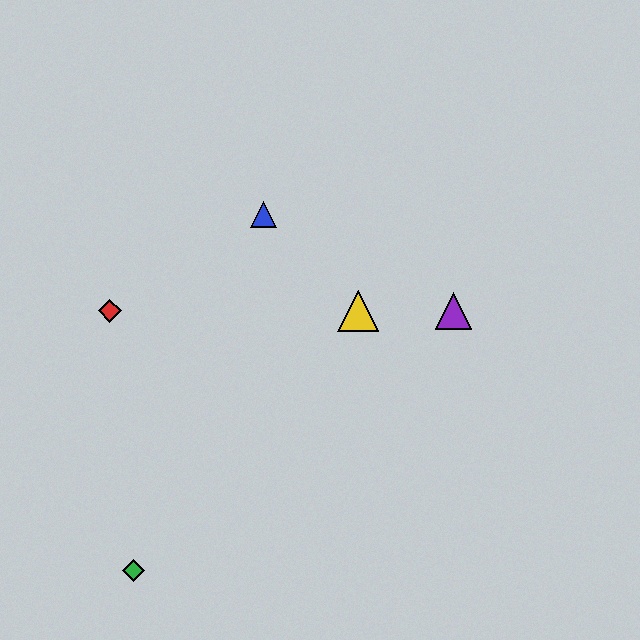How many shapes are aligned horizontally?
3 shapes (the red diamond, the yellow triangle, the purple triangle) are aligned horizontally.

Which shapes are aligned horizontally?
The red diamond, the yellow triangle, the purple triangle are aligned horizontally.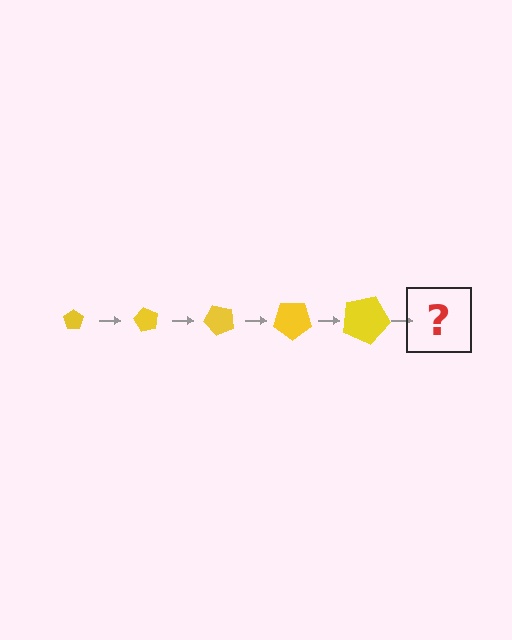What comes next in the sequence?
The next element should be a pentagon, larger than the previous one and rotated 300 degrees from the start.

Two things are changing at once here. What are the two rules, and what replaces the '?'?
The two rules are that the pentagon grows larger each step and it rotates 60 degrees each step. The '?' should be a pentagon, larger than the previous one and rotated 300 degrees from the start.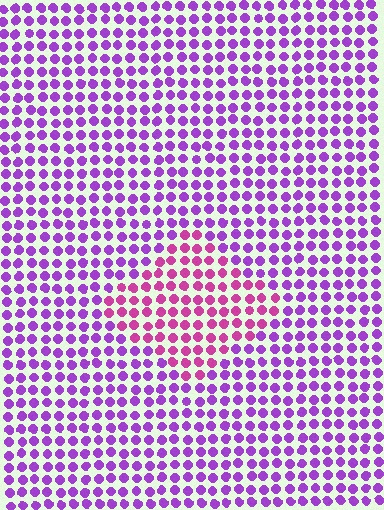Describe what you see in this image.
The image is filled with small purple elements in a uniform arrangement. A diamond-shaped region is visible where the elements are tinted to a slightly different hue, forming a subtle color boundary.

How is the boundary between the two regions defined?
The boundary is defined purely by a slight shift in hue (about 37 degrees). Spacing, size, and orientation are identical on both sides.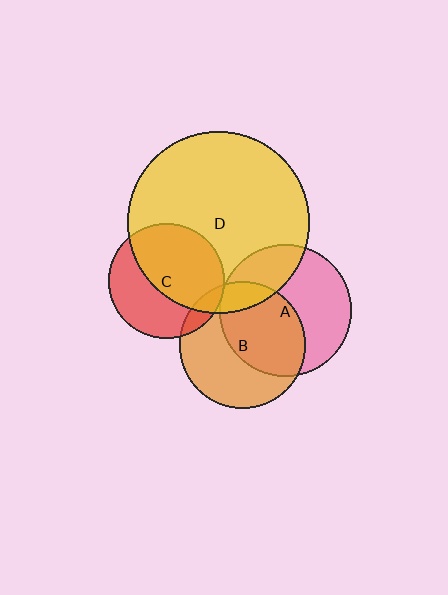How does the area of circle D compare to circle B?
Approximately 2.1 times.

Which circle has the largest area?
Circle D (yellow).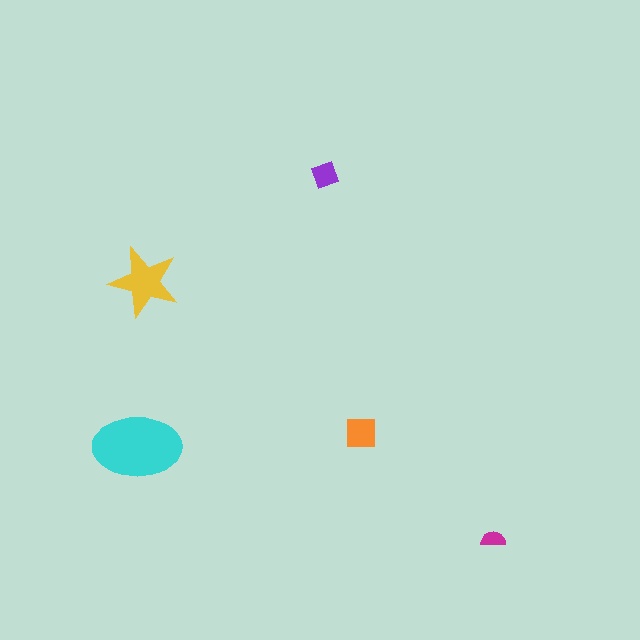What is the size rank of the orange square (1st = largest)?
3rd.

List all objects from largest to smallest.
The cyan ellipse, the yellow star, the orange square, the purple diamond, the magenta semicircle.